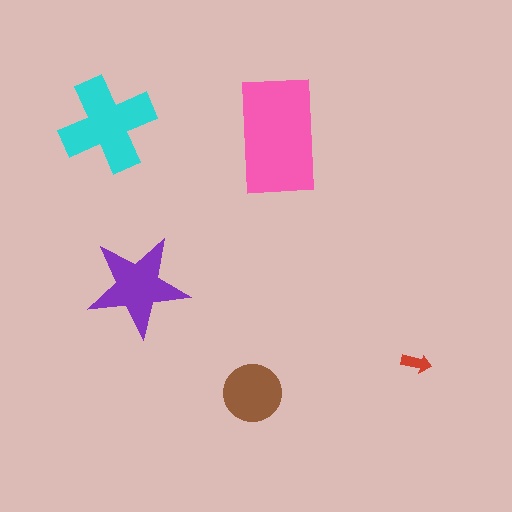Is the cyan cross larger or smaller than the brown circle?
Larger.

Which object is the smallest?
The red arrow.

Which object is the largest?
The pink rectangle.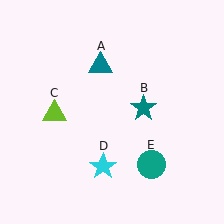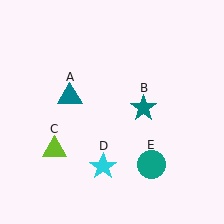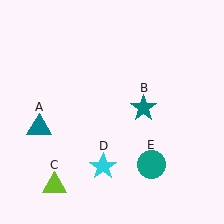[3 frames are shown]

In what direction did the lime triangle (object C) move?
The lime triangle (object C) moved down.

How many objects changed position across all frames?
2 objects changed position: teal triangle (object A), lime triangle (object C).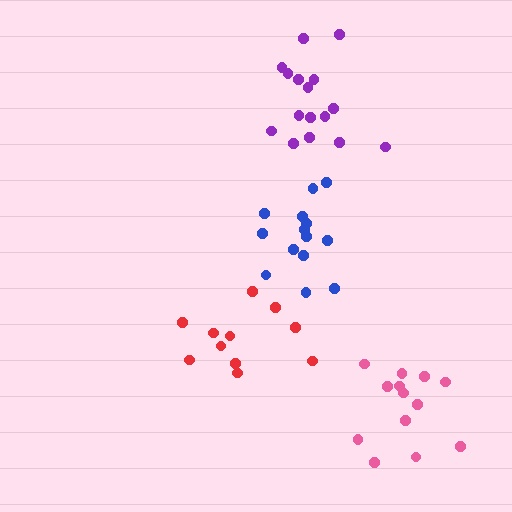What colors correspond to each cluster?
The clusters are colored: red, blue, pink, purple.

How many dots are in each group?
Group 1: 11 dots, Group 2: 14 dots, Group 3: 13 dots, Group 4: 16 dots (54 total).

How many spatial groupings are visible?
There are 4 spatial groupings.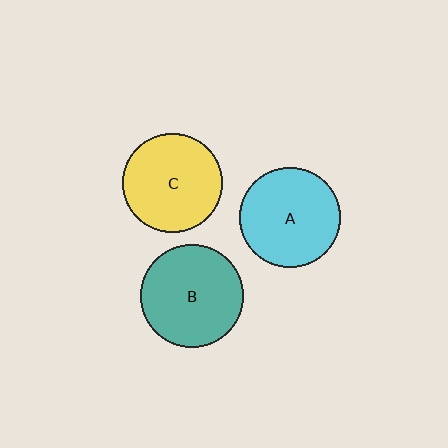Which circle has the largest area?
Circle B (teal).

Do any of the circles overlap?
No, none of the circles overlap.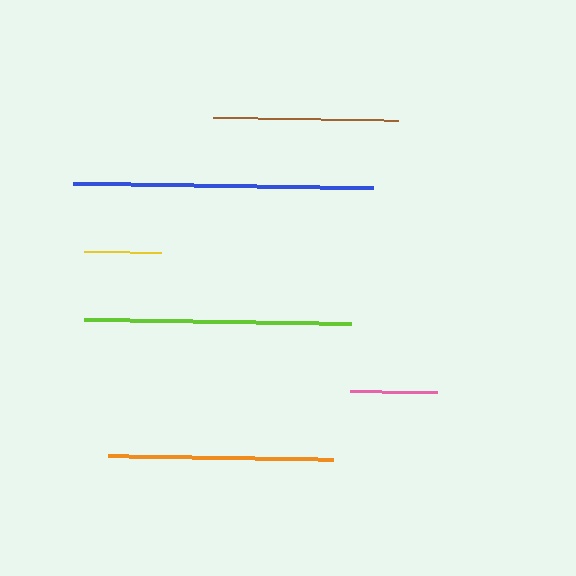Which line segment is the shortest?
The yellow line is the shortest at approximately 77 pixels.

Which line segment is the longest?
The blue line is the longest at approximately 301 pixels.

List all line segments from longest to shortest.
From longest to shortest: blue, lime, orange, brown, pink, yellow.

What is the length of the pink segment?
The pink segment is approximately 87 pixels long.